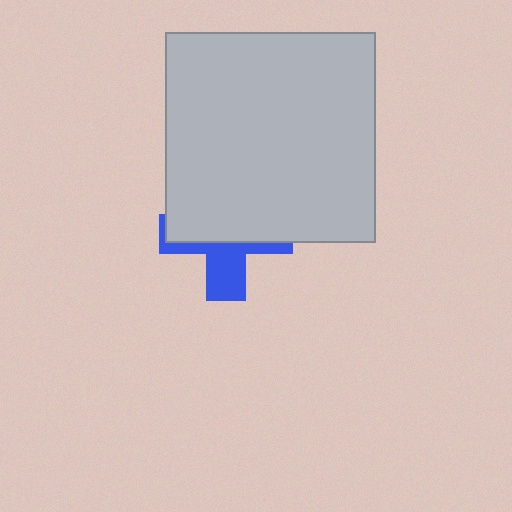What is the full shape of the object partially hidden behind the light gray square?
The partially hidden object is a blue cross.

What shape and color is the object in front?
The object in front is a light gray square.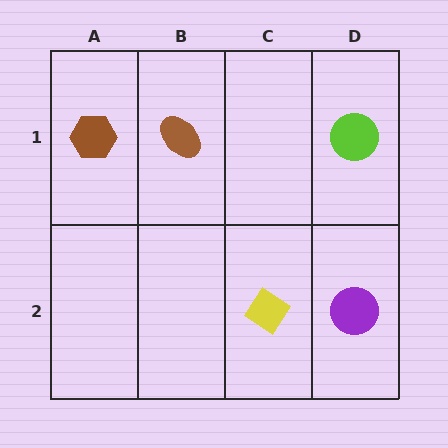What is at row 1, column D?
A lime circle.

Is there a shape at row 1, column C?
No, that cell is empty.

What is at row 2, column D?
A purple circle.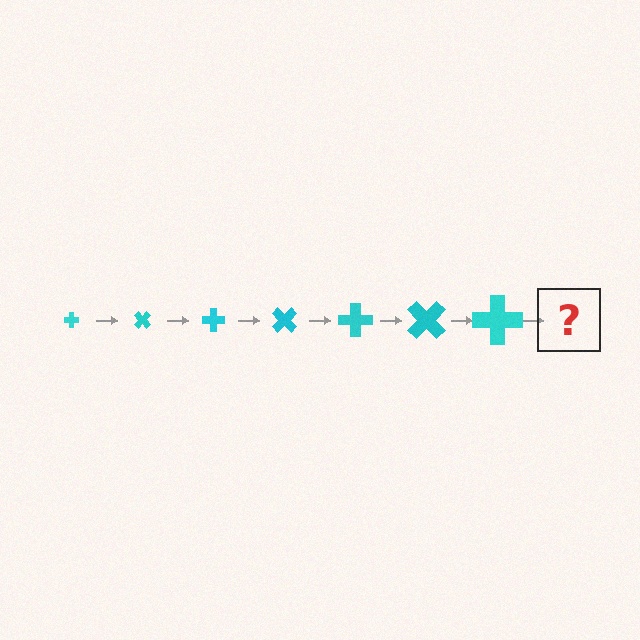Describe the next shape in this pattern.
It should be a cross, larger than the previous one and rotated 315 degrees from the start.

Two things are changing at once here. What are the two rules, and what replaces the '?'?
The two rules are that the cross grows larger each step and it rotates 45 degrees each step. The '?' should be a cross, larger than the previous one and rotated 315 degrees from the start.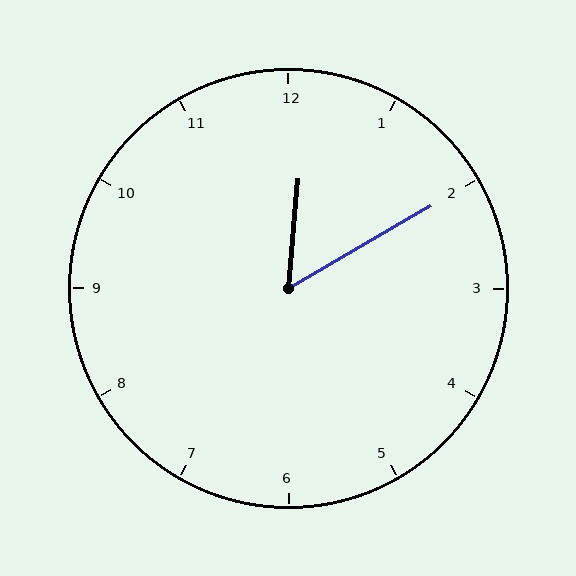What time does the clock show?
12:10.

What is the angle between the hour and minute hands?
Approximately 55 degrees.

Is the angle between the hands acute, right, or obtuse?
It is acute.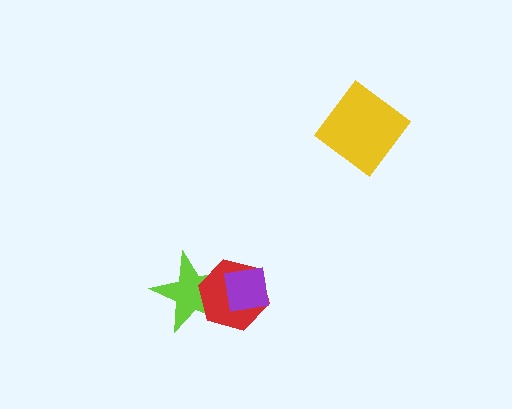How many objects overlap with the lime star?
2 objects overlap with the lime star.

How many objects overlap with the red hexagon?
2 objects overlap with the red hexagon.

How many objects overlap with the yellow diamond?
0 objects overlap with the yellow diamond.